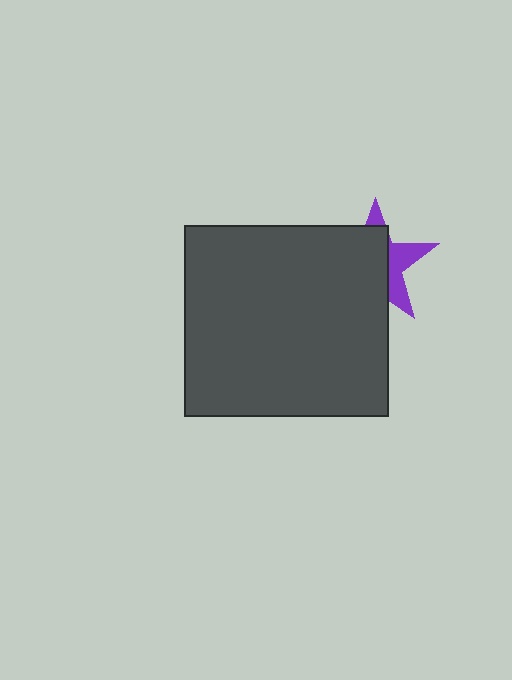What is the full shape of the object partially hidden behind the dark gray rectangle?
The partially hidden object is a purple star.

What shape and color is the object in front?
The object in front is a dark gray rectangle.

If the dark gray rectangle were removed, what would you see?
You would see the complete purple star.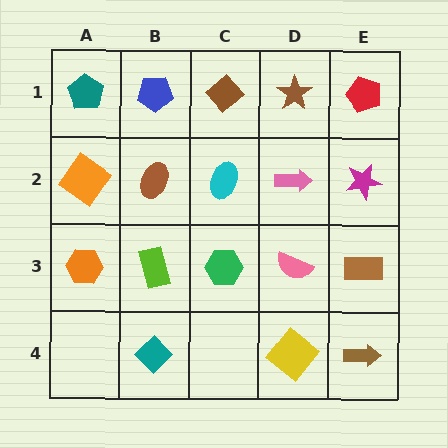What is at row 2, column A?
An orange diamond.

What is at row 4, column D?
A yellow diamond.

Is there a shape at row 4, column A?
No, that cell is empty.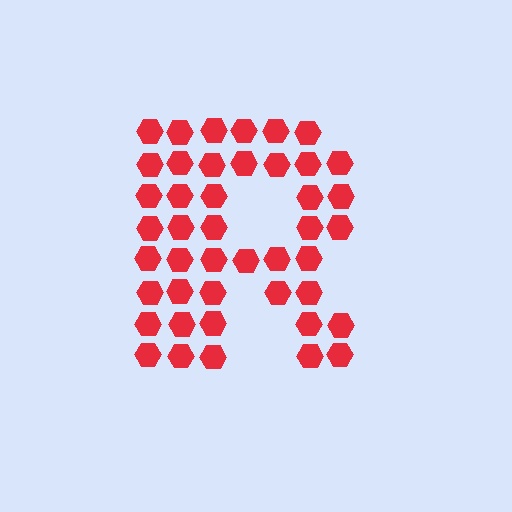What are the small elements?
The small elements are hexagons.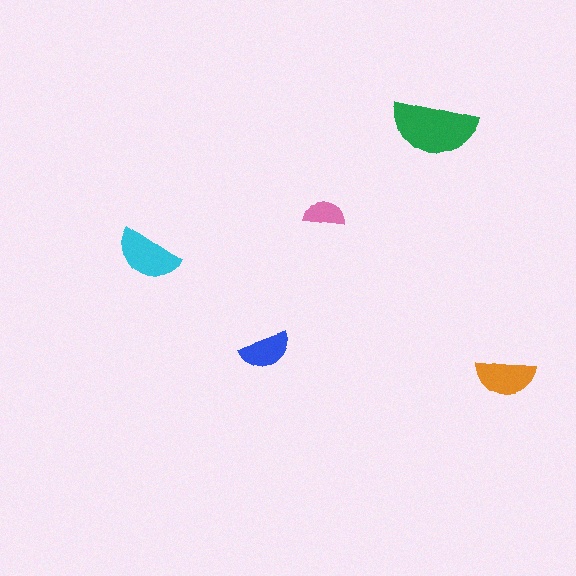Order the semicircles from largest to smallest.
the green one, the cyan one, the orange one, the blue one, the pink one.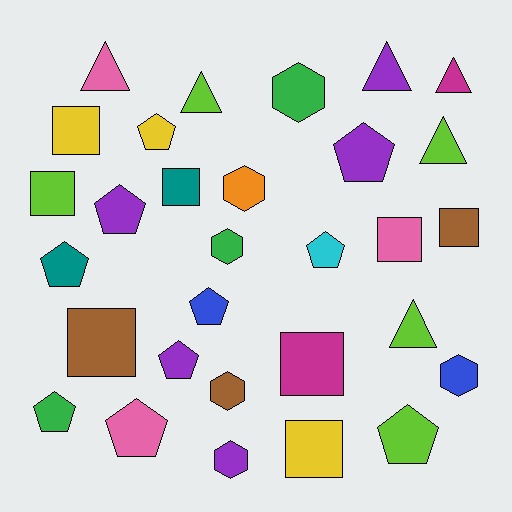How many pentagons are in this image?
There are 10 pentagons.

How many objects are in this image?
There are 30 objects.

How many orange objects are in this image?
There is 1 orange object.